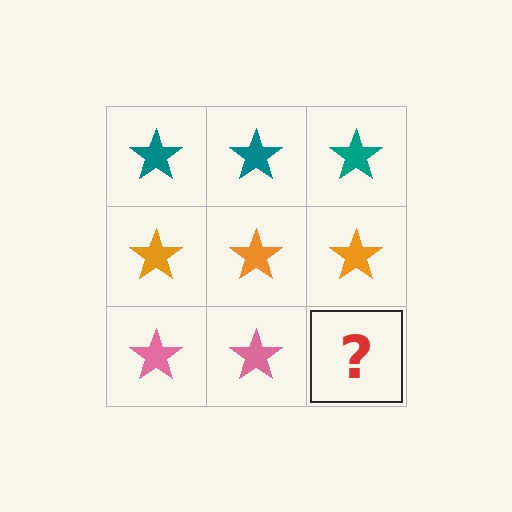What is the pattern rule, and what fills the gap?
The rule is that each row has a consistent color. The gap should be filled with a pink star.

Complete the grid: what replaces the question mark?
The question mark should be replaced with a pink star.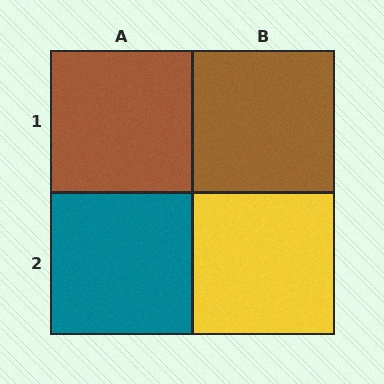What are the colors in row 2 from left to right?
Teal, yellow.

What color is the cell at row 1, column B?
Brown.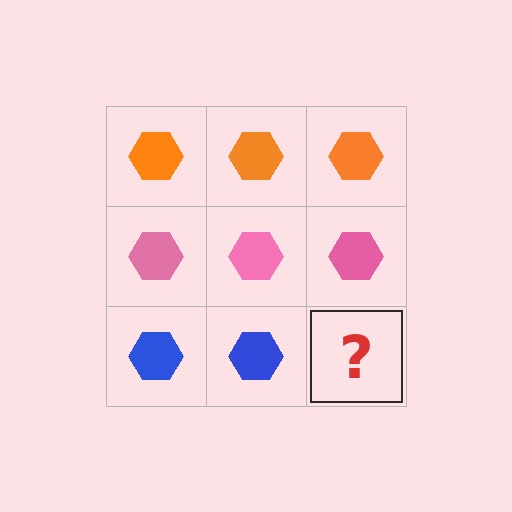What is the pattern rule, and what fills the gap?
The rule is that each row has a consistent color. The gap should be filled with a blue hexagon.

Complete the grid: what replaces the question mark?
The question mark should be replaced with a blue hexagon.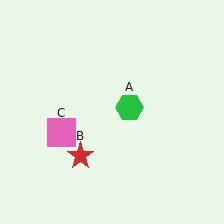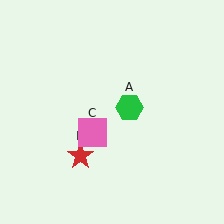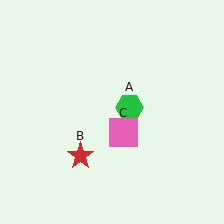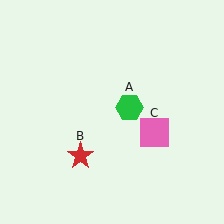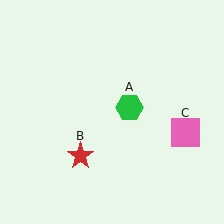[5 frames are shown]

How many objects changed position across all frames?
1 object changed position: pink square (object C).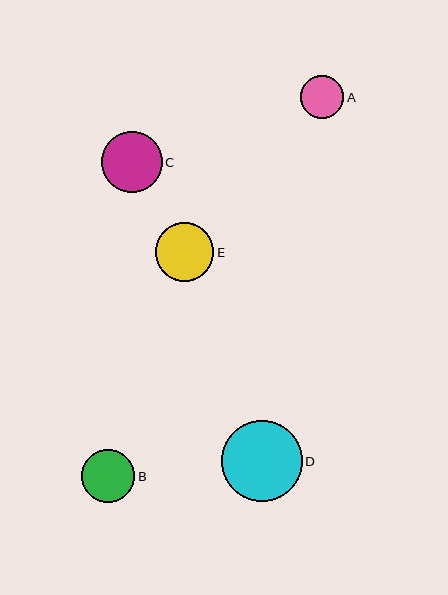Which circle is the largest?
Circle D is the largest with a size of approximately 81 pixels.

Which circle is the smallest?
Circle A is the smallest with a size of approximately 43 pixels.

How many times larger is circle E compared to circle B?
Circle E is approximately 1.1 times the size of circle B.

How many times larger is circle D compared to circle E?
Circle D is approximately 1.4 times the size of circle E.